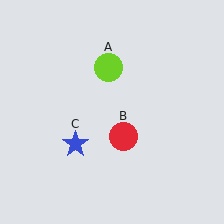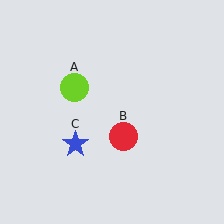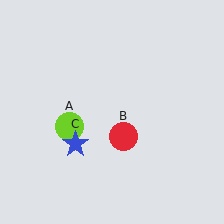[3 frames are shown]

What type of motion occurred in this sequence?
The lime circle (object A) rotated counterclockwise around the center of the scene.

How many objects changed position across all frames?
1 object changed position: lime circle (object A).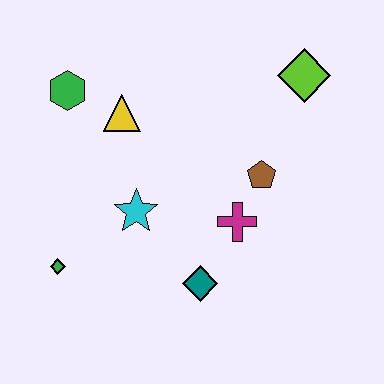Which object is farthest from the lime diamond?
The green diamond is farthest from the lime diamond.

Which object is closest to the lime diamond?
The brown pentagon is closest to the lime diamond.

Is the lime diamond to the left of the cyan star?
No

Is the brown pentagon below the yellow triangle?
Yes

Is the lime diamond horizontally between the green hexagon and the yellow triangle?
No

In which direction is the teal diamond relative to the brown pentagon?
The teal diamond is below the brown pentagon.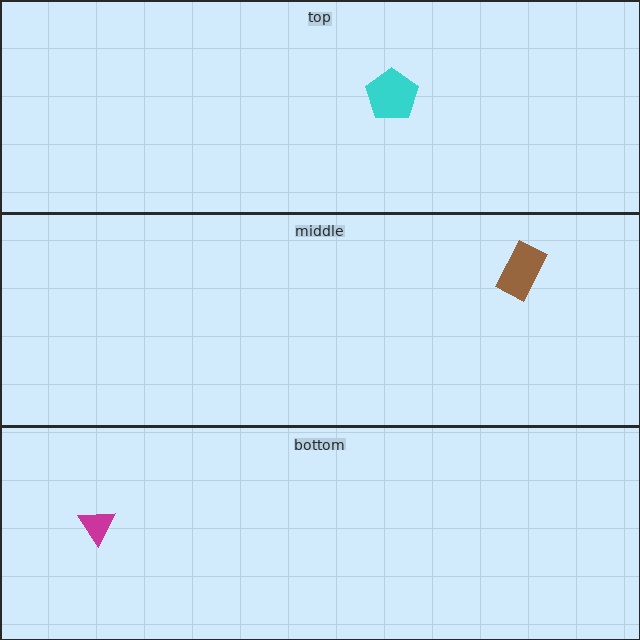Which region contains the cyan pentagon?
The top region.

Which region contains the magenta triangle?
The bottom region.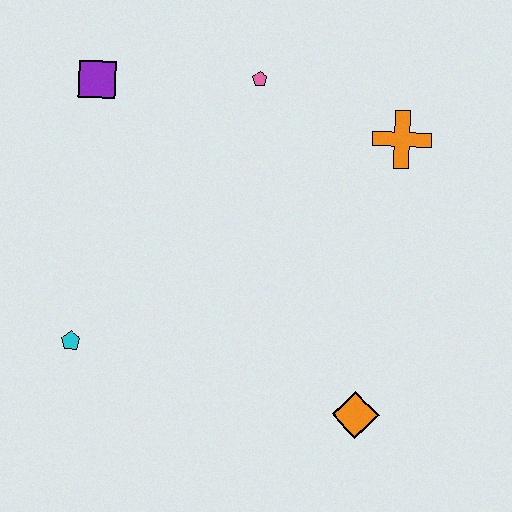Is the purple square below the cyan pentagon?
No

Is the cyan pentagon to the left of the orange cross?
Yes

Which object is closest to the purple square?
The pink pentagon is closest to the purple square.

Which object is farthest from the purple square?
The orange diamond is farthest from the purple square.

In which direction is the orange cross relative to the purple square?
The orange cross is to the right of the purple square.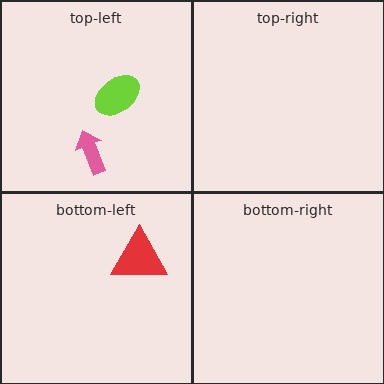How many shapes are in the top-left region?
2.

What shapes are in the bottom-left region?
The red triangle.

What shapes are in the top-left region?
The pink arrow, the lime ellipse.